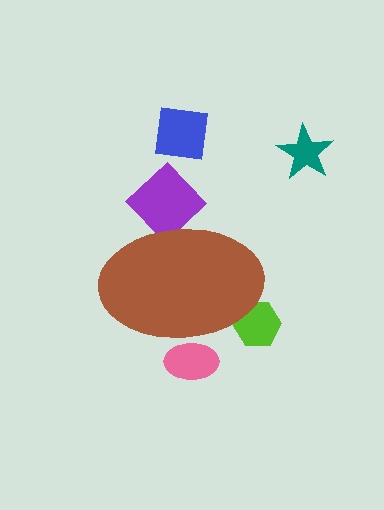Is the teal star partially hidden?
No, the teal star is fully visible.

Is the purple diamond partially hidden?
Yes, the purple diamond is partially hidden behind the brown ellipse.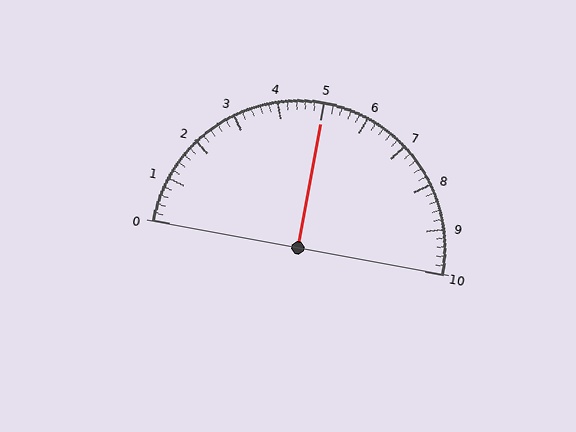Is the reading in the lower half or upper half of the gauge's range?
The reading is in the upper half of the range (0 to 10).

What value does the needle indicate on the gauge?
The needle indicates approximately 5.0.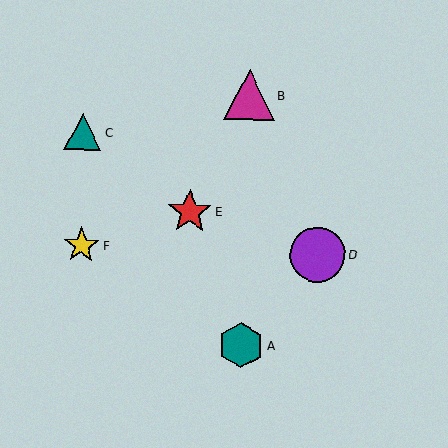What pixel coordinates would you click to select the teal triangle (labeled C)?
Click at (83, 132) to select the teal triangle C.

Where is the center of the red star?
The center of the red star is at (190, 212).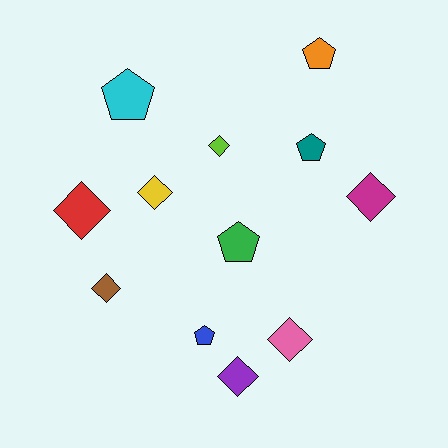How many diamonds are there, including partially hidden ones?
There are 7 diamonds.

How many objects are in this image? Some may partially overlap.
There are 12 objects.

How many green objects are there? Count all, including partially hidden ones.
There is 1 green object.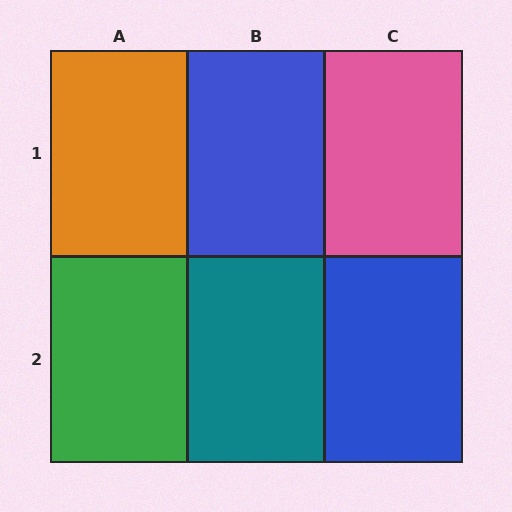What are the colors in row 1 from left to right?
Orange, blue, pink.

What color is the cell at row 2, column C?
Blue.